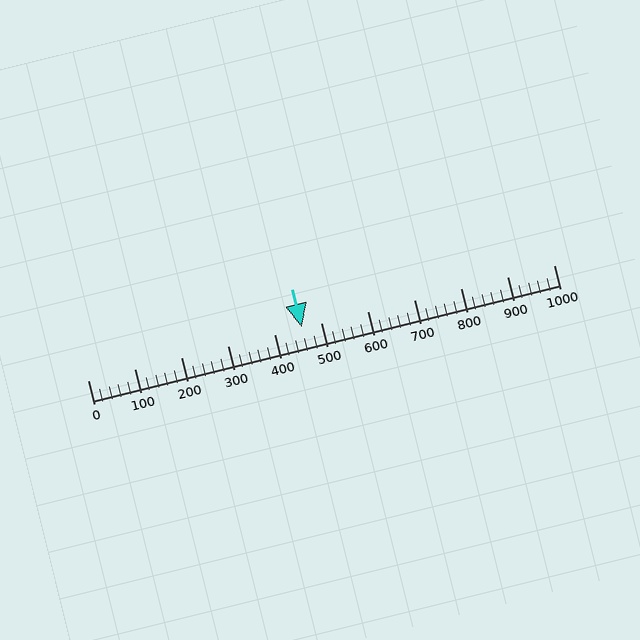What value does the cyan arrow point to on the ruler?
The cyan arrow points to approximately 459.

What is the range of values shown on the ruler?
The ruler shows values from 0 to 1000.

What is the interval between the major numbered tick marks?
The major tick marks are spaced 100 units apart.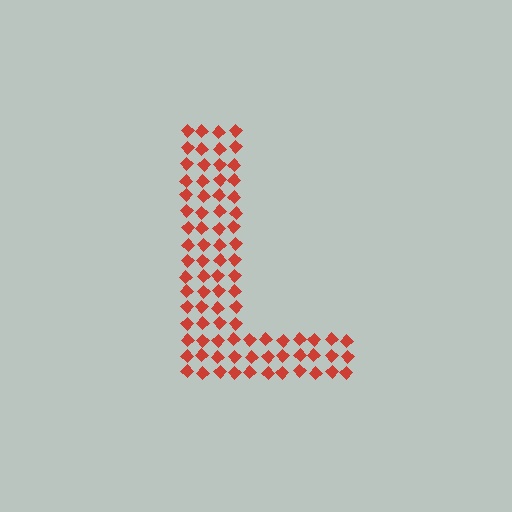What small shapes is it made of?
It is made of small diamonds.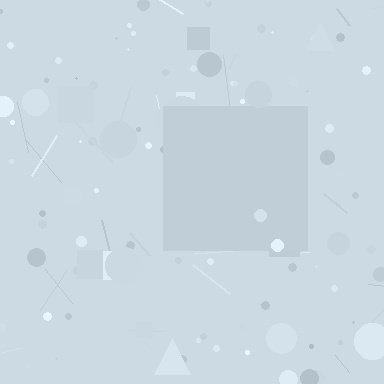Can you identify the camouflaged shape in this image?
The camouflaged shape is a square.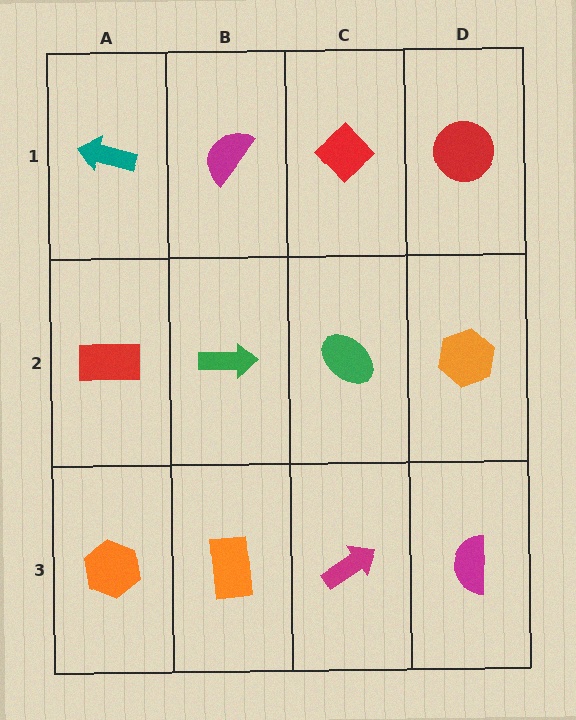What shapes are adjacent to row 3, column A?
A red rectangle (row 2, column A), an orange rectangle (row 3, column B).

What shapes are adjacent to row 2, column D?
A red circle (row 1, column D), a magenta semicircle (row 3, column D), a green ellipse (row 2, column C).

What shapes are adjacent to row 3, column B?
A green arrow (row 2, column B), an orange hexagon (row 3, column A), a magenta arrow (row 3, column C).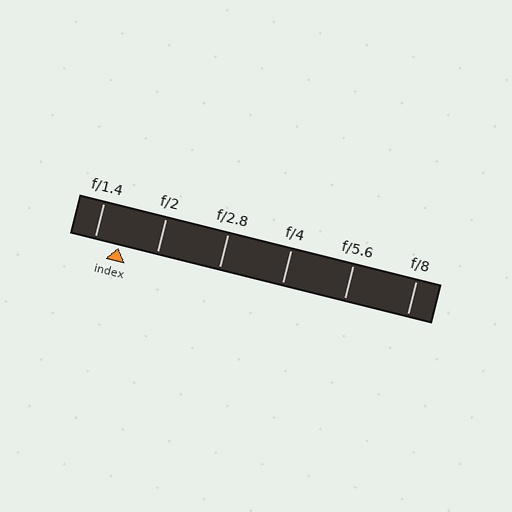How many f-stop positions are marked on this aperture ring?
There are 6 f-stop positions marked.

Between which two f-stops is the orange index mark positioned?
The index mark is between f/1.4 and f/2.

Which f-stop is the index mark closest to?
The index mark is closest to f/1.4.